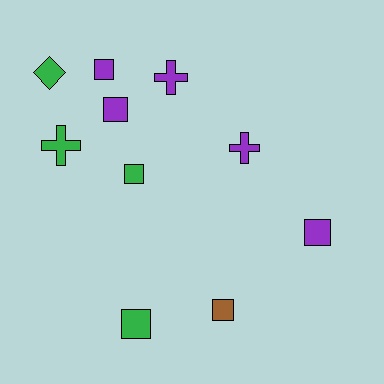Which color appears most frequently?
Purple, with 5 objects.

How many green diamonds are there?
There is 1 green diamond.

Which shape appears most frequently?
Square, with 6 objects.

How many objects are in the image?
There are 10 objects.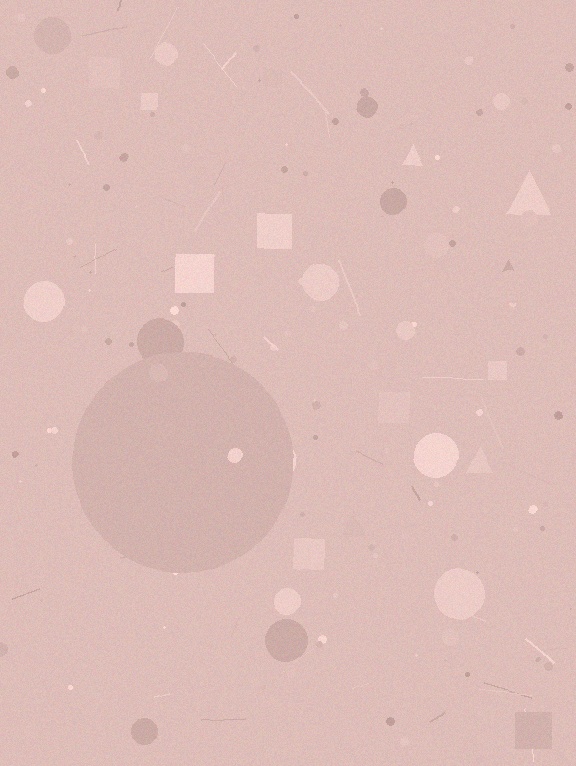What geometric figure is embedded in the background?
A circle is embedded in the background.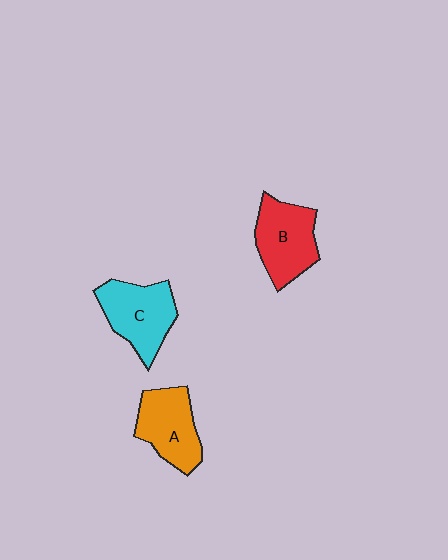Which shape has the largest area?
Shape C (cyan).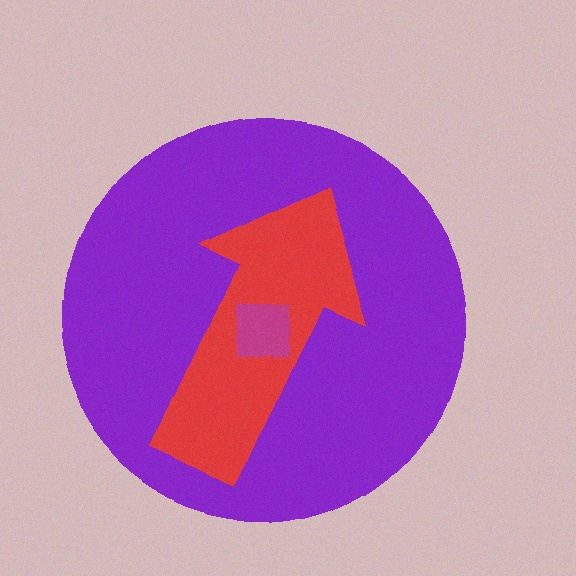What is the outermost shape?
The purple circle.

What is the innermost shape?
The magenta square.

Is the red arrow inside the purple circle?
Yes.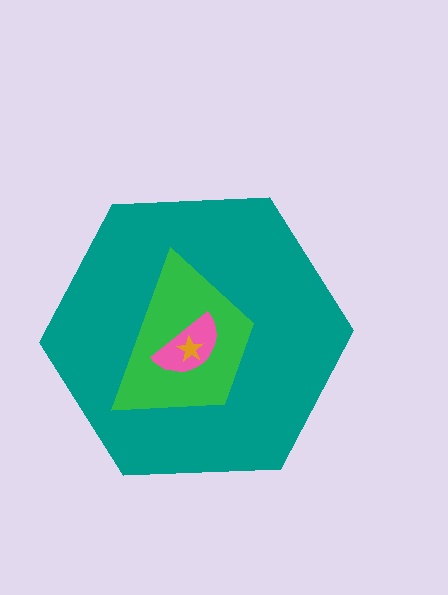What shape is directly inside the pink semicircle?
The orange star.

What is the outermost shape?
The teal hexagon.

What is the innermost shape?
The orange star.